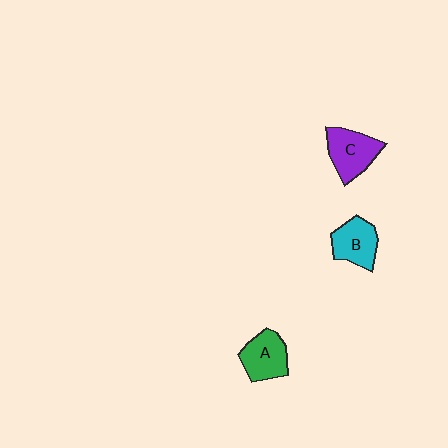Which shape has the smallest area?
Shape B (cyan).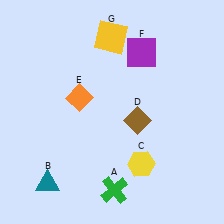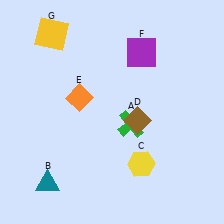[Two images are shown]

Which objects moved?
The objects that moved are: the green cross (A), the yellow square (G).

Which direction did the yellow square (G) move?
The yellow square (G) moved left.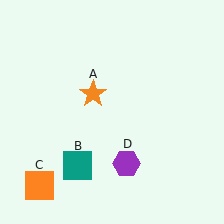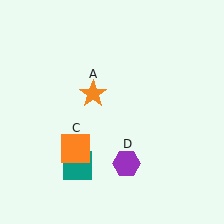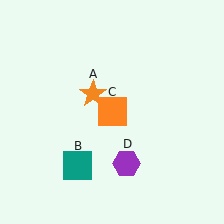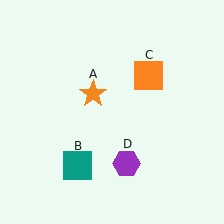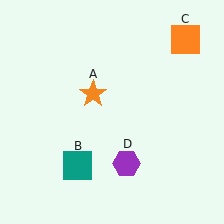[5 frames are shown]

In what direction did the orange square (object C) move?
The orange square (object C) moved up and to the right.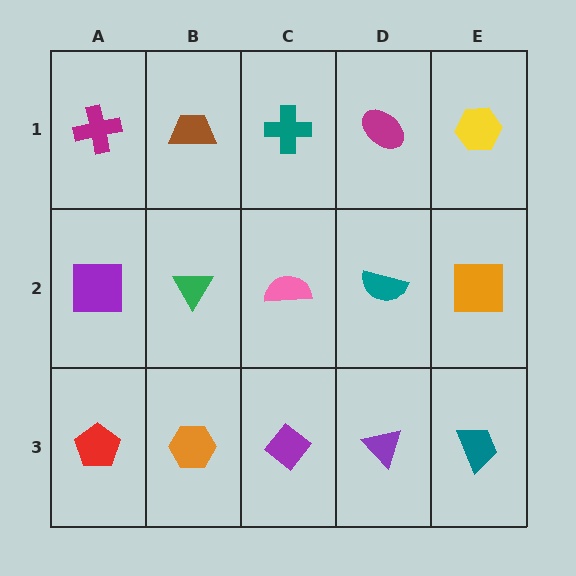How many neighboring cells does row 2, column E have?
3.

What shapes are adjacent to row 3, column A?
A purple square (row 2, column A), an orange hexagon (row 3, column B).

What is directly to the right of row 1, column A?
A brown trapezoid.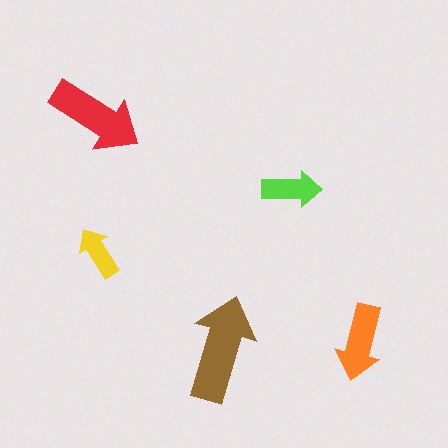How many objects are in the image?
There are 5 objects in the image.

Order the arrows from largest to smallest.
the brown one, the red one, the orange one, the lime one, the yellow one.